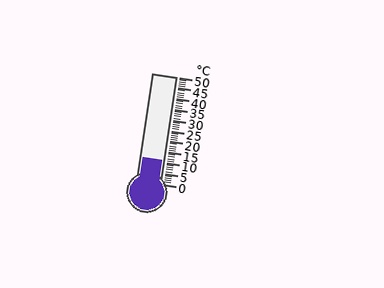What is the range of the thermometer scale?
The thermometer scale ranges from 0°C to 50°C.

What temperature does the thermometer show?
The thermometer shows approximately 11°C.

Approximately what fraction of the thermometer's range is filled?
The thermometer is filled to approximately 20% of its range.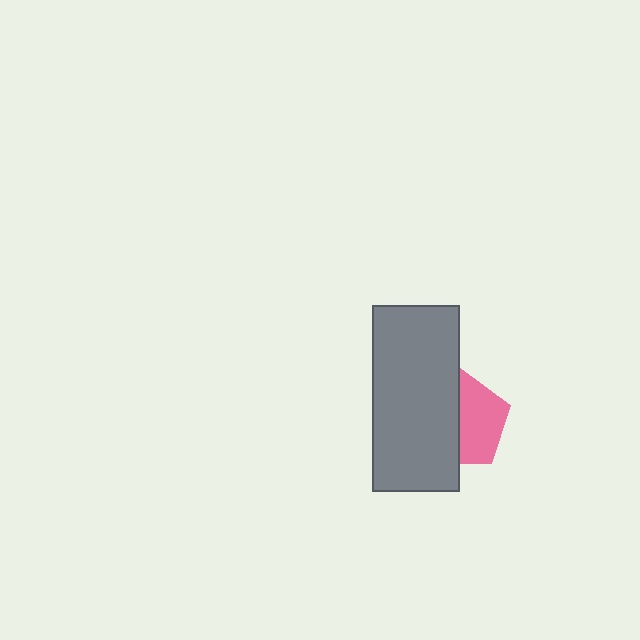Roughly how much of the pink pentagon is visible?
About half of it is visible (roughly 51%).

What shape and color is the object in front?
The object in front is a gray rectangle.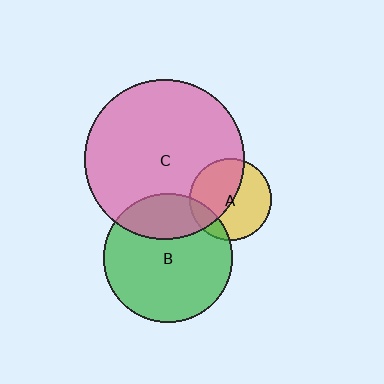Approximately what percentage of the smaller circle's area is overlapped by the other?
Approximately 50%.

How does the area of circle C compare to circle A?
Approximately 3.8 times.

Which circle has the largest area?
Circle C (pink).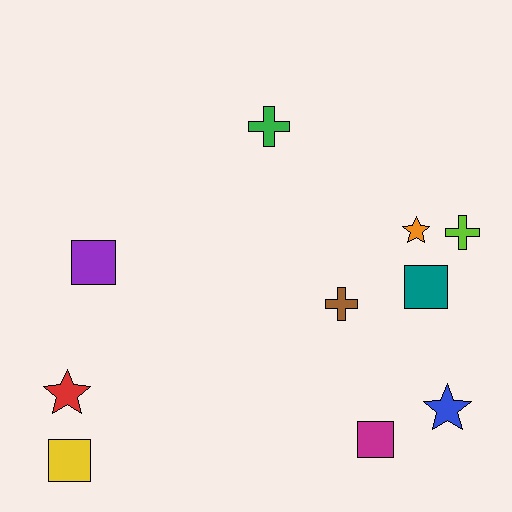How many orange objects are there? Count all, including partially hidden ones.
There is 1 orange object.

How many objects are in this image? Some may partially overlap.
There are 10 objects.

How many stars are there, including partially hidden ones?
There are 3 stars.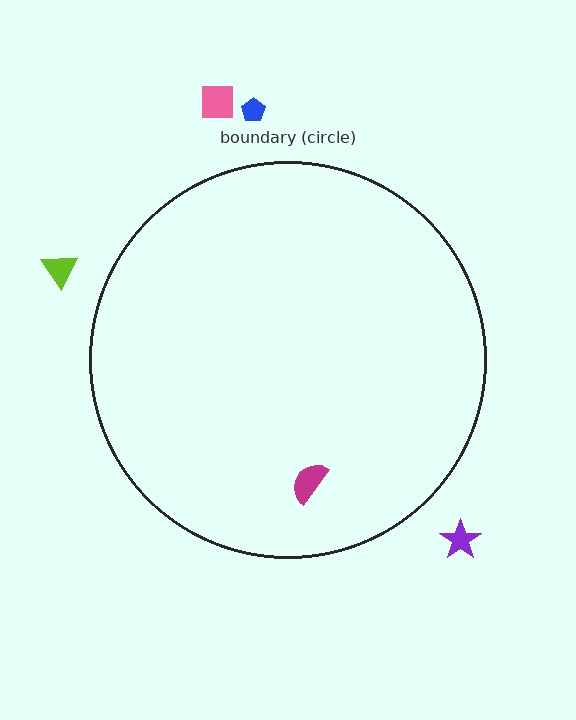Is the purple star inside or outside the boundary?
Outside.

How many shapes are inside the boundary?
1 inside, 4 outside.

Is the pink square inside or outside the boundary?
Outside.